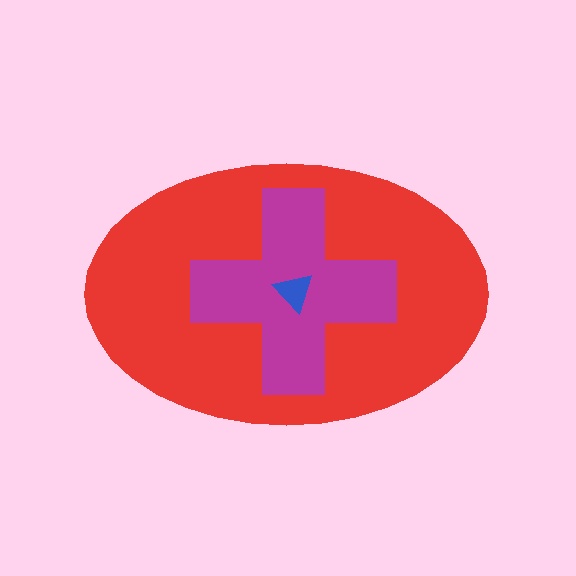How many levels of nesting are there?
3.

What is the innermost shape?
The blue triangle.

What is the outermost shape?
The red ellipse.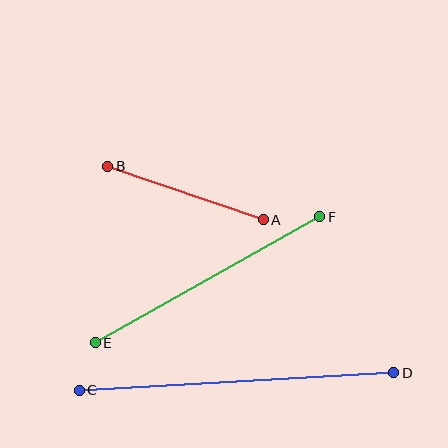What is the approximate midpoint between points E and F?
The midpoint is at approximately (208, 280) pixels.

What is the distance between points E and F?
The distance is approximately 257 pixels.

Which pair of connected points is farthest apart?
Points C and D are farthest apart.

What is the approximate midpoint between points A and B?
The midpoint is at approximately (185, 193) pixels.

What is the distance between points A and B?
The distance is approximately 164 pixels.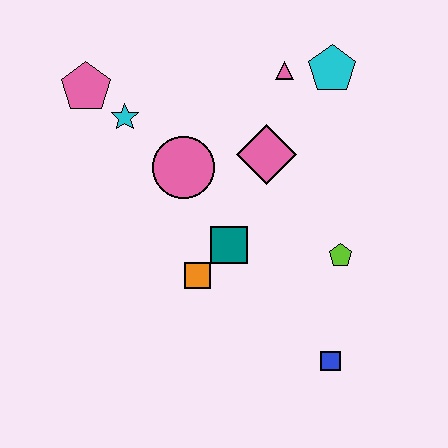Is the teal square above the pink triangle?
No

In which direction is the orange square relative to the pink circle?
The orange square is below the pink circle.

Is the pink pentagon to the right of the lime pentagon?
No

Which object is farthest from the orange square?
The cyan pentagon is farthest from the orange square.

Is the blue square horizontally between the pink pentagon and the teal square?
No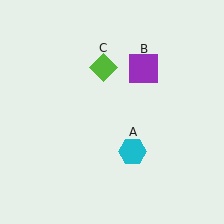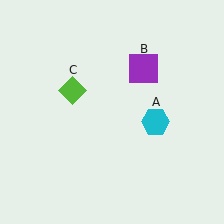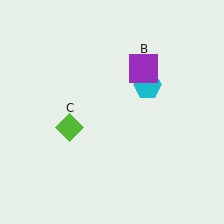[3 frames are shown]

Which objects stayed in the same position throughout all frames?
Purple square (object B) remained stationary.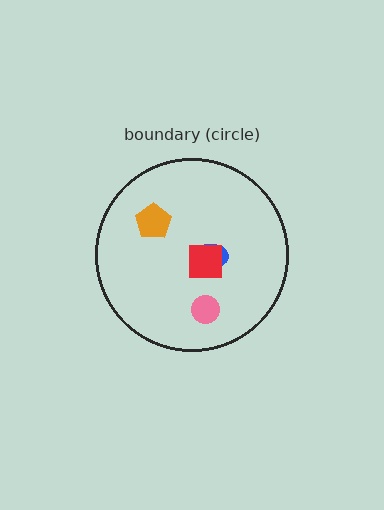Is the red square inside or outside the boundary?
Inside.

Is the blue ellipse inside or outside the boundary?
Inside.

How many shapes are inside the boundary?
4 inside, 0 outside.